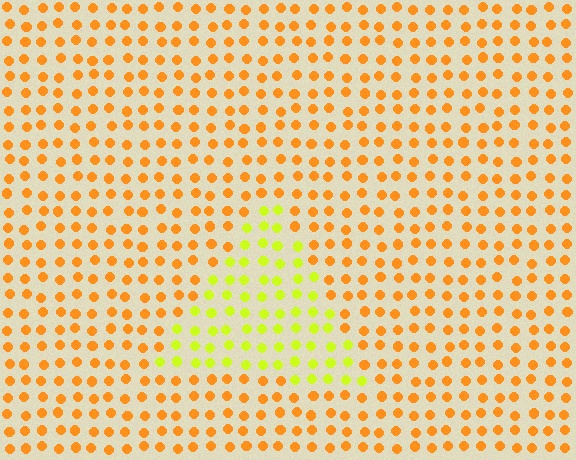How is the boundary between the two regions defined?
The boundary is defined purely by a slight shift in hue (about 43 degrees). Spacing, size, and orientation are identical on both sides.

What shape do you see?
I see a triangle.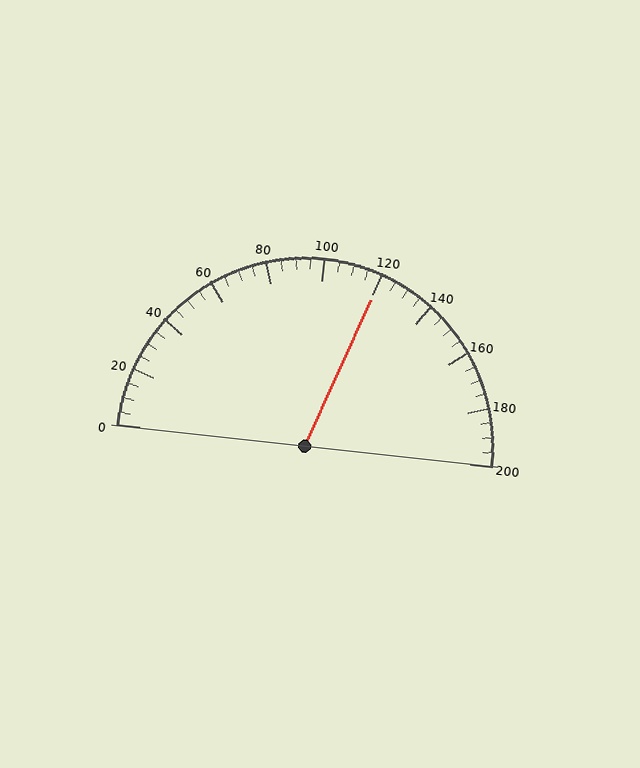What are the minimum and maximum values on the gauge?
The gauge ranges from 0 to 200.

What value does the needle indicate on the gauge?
The needle indicates approximately 120.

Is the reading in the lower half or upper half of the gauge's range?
The reading is in the upper half of the range (0 to 200).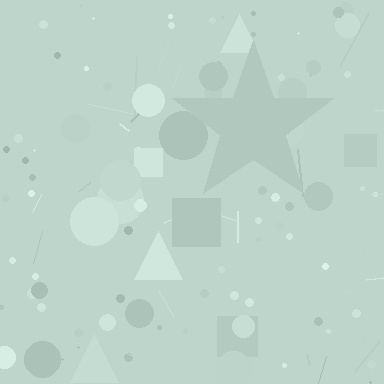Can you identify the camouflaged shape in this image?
The camouflaged shape is a star.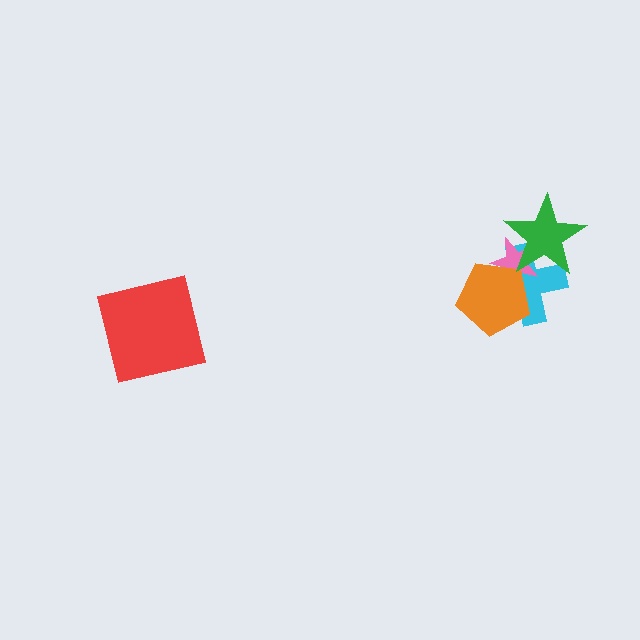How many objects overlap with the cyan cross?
3 objects overlap with the cyan cross.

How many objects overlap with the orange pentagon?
2 objects overlap with the orange pentagon.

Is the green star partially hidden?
No, no other shape covers it.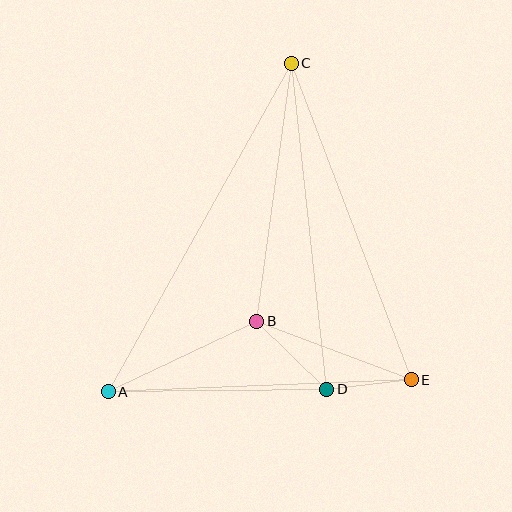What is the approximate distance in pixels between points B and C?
The distance between B and C is approximately 260 pixels.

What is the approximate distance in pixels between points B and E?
The distance between B and E is approximately 165 pixels.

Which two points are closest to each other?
Points D and E are closest to each other.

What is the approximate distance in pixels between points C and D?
The distance between C and D is approximately 328 pixels.